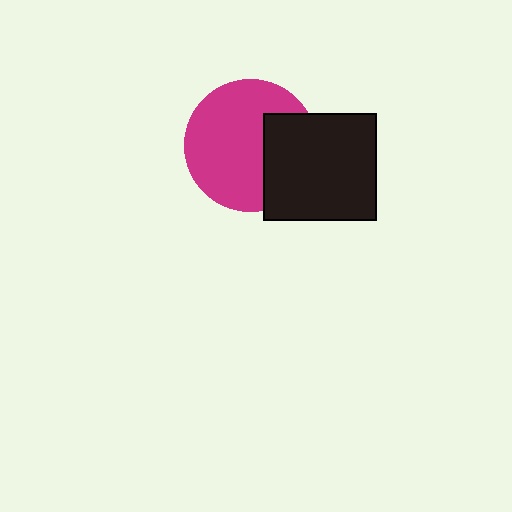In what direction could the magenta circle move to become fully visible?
The magenta circle could move left. That would shift it out from behind the black rectangle entirely.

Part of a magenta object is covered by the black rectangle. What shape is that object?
It is a circle.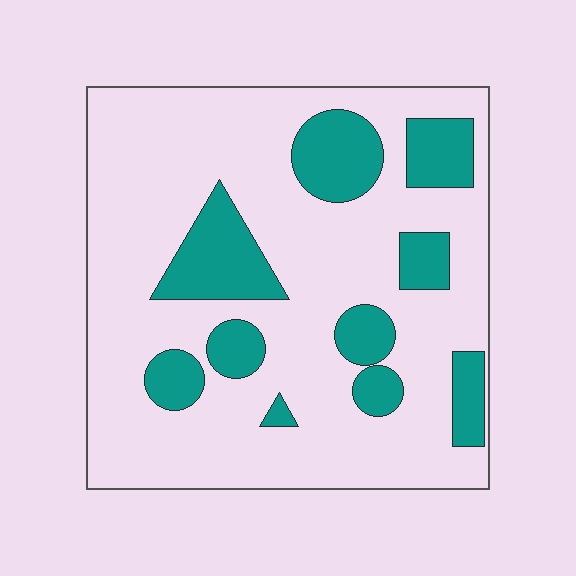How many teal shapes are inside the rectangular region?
10.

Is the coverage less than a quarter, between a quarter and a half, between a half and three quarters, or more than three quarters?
Less than a quarter.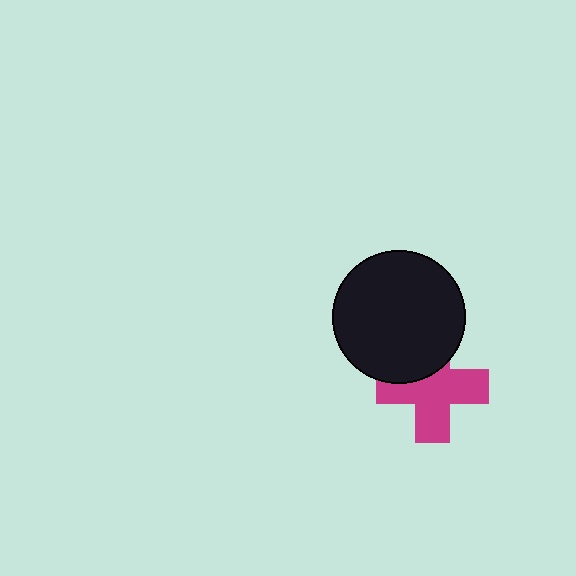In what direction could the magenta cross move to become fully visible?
The magenta cross could move down. That would shift it out from behind the black circle entirely.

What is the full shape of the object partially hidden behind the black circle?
The partially hidden object is a magenta cross.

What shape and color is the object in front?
The object in front is a black circle.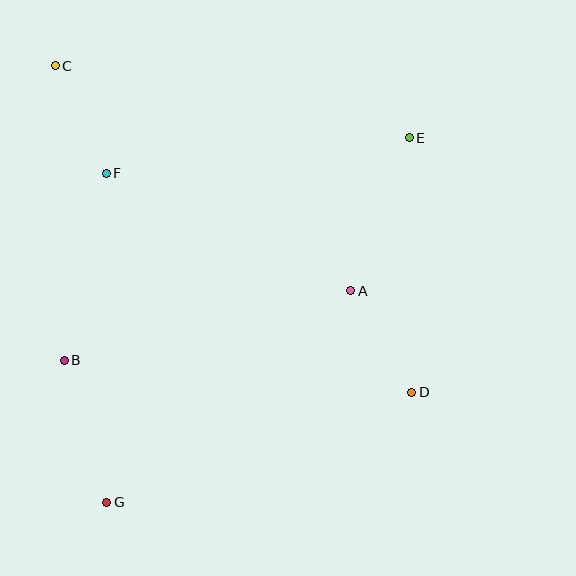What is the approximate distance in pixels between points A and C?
The distance between A and C is approximately 372 pixels.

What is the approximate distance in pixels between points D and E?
The distance between D and E is approximately 254 pixels.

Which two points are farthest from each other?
Points C and D are farthest from each other.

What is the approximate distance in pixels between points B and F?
The distance between B and F is approximately 192 pixels.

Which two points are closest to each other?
Points A and D are closest to each other.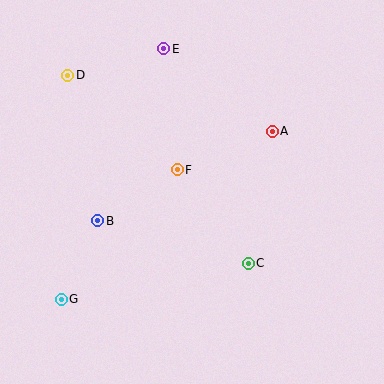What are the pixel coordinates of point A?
Point A is at (272, 131).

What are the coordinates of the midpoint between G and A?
The midpoint between G and A is at (167, 215).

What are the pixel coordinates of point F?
Point F is at (177, 170).